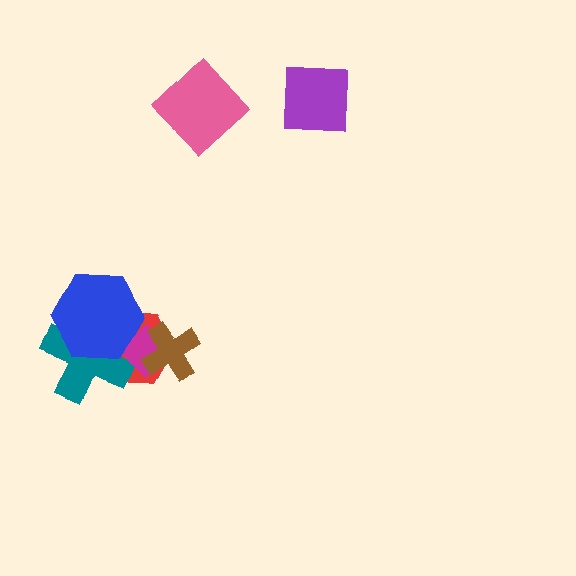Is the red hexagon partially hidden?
Yes, it is partially covered by another shape.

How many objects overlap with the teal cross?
3 objects overlap with the teal cross.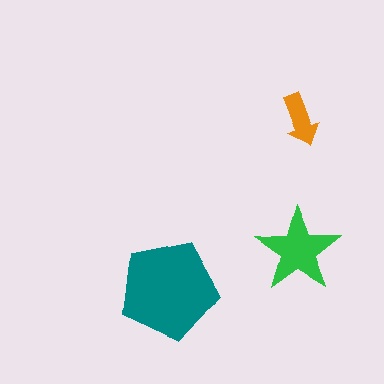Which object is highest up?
The orange arrow is topmost.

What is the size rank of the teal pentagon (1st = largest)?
1st.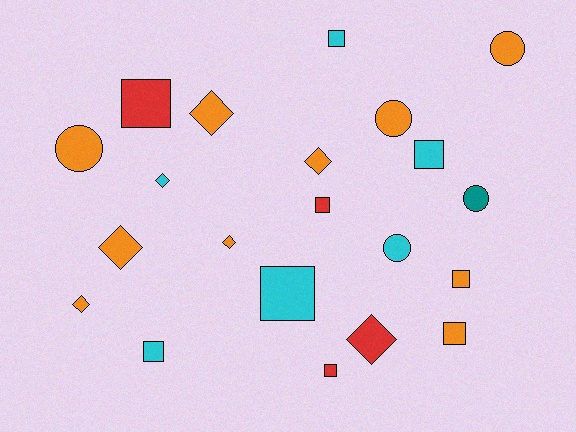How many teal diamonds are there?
There are no teal diamonds.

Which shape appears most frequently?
Square, with 9 objects.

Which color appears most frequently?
Orange, with 10 objects.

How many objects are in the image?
There are 21 objects.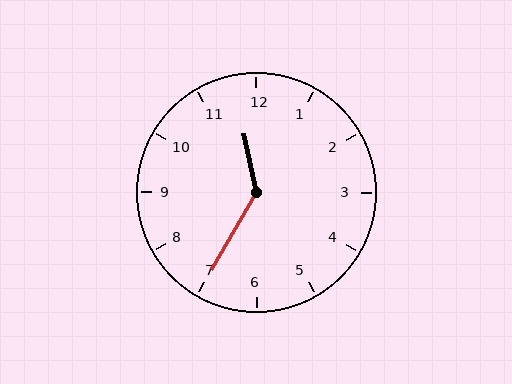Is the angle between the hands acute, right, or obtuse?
It is obtuse.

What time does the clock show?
11:35.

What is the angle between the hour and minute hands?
Approximately 138 degrees.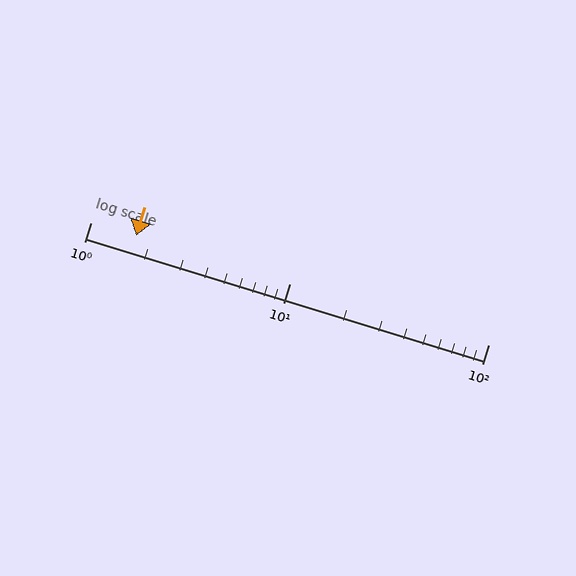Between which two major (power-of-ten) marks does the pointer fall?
The pointer is between 1 and 10.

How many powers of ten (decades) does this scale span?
The scale spans 2 decades, from 1 to 100.